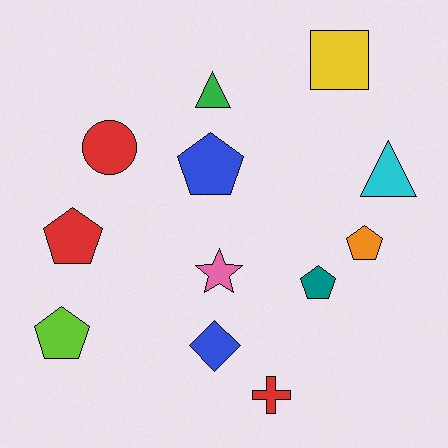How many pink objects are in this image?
There is 1 pink object.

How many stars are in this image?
There is 1 star.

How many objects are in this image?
There are 12 objects.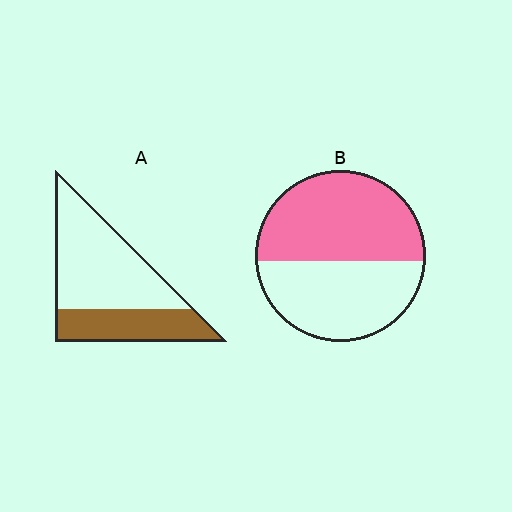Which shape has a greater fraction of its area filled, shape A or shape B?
Shape B.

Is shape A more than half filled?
No.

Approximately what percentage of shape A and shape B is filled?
A is approximately 35% and B is approximately 55%.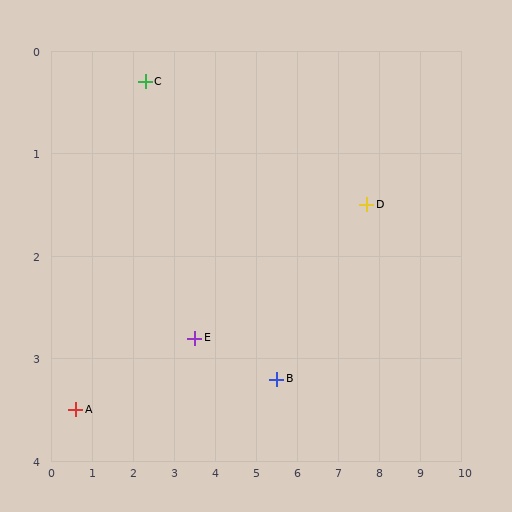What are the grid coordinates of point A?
Point A is at approximately (0.6, 3.5).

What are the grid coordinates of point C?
Point C is at approximately (2.3, 0.3).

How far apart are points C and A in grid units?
Points C and A are about 3.6 grid units apart.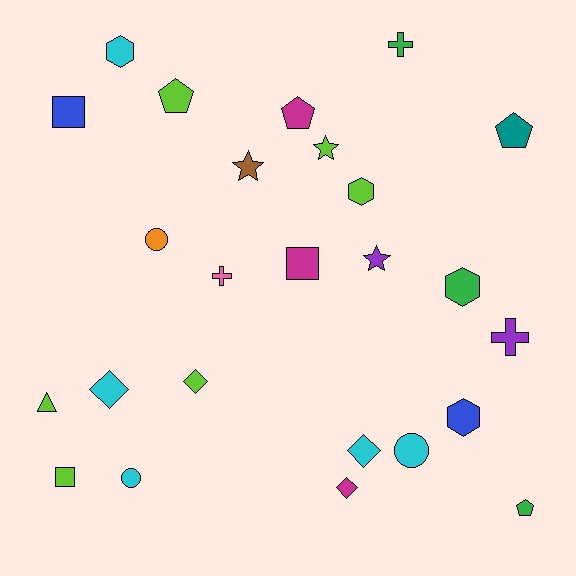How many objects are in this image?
There are 25 objects.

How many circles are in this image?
There are 3 circles.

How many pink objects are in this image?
There is 1 pink object.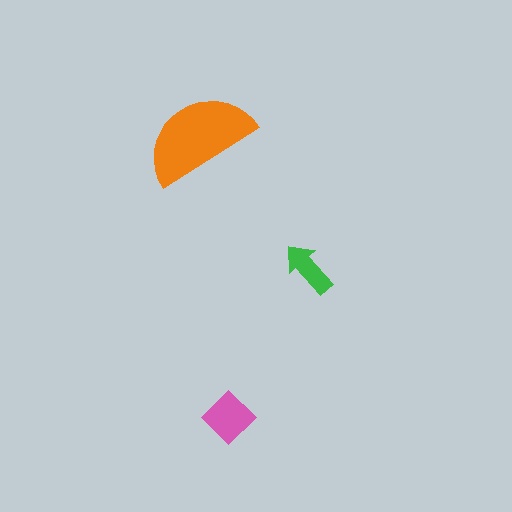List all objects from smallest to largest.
The green arrow, the pink diamond, the orange semicircle.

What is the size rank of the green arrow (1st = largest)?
3rd.